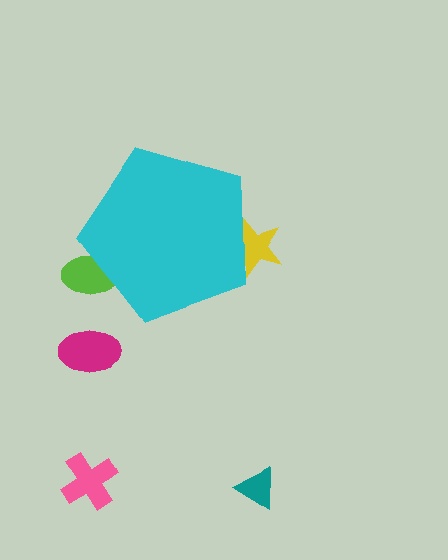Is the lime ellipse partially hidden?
Yes, the lime ellipse is partially hidden behind the cyan pentagon.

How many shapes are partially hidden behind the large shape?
2 shapes are partially hidden.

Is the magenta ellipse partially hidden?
No, the magenta ellipse is fully visible.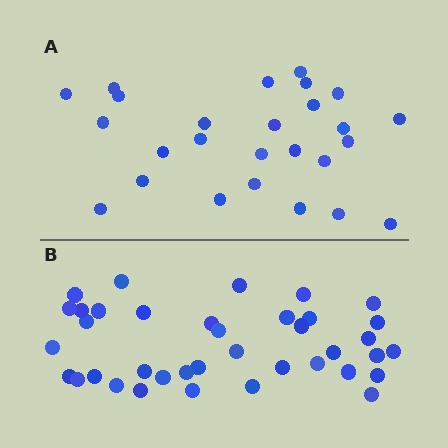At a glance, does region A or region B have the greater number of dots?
Region B (the bottom region) has more dots.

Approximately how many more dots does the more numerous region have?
Region B has roughly 12 or so more dots than region A.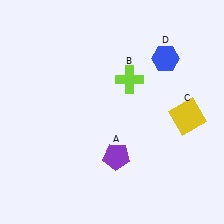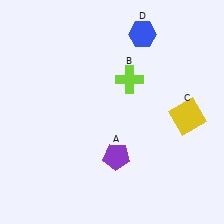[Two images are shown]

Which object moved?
The blue hexagon (D) moved up.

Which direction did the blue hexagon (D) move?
The blue hexagon (D) moved up.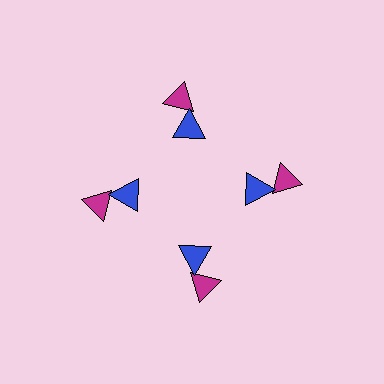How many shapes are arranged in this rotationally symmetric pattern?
There are 8 shapes, arranged in 4 groups of 2.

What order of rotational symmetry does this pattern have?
This pattern has 4-fold rotational symmetry.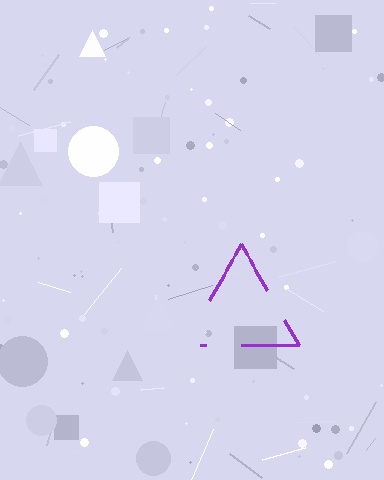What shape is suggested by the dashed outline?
The dashed outline suggests a triangle.